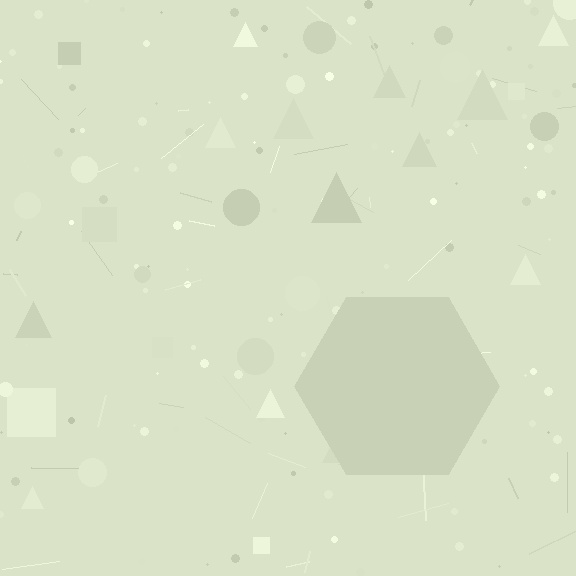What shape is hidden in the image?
A hexagon is hidden in the image.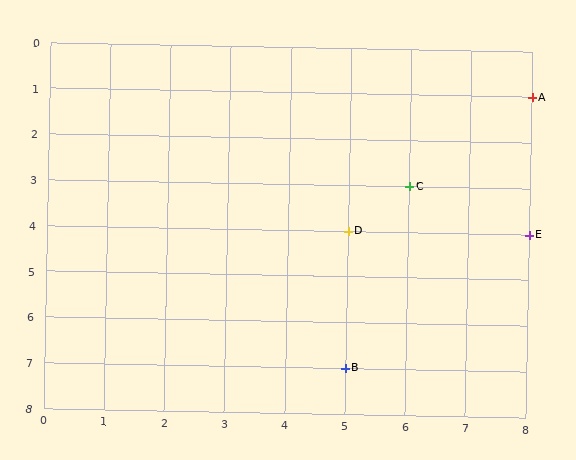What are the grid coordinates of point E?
Point E is at grid coordinates (8, 4).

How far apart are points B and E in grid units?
Points B and E are 3 columns and 3 rows apart (about 4.2 grid units diagonally).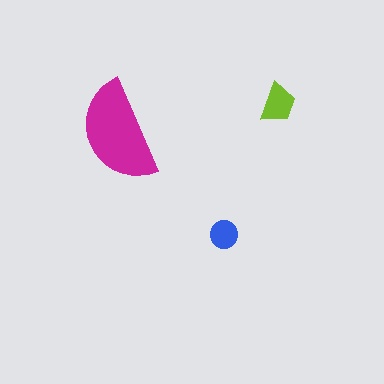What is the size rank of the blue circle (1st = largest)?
3rd.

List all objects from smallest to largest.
The blue circle, the lime trapezoid, the magenta semicircle.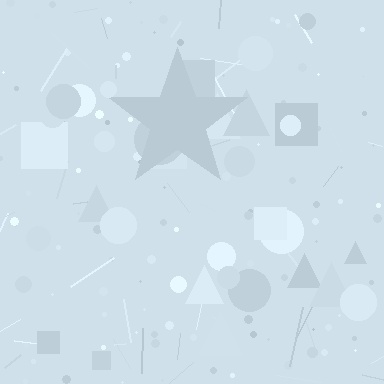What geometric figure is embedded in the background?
A star is embedded in the background.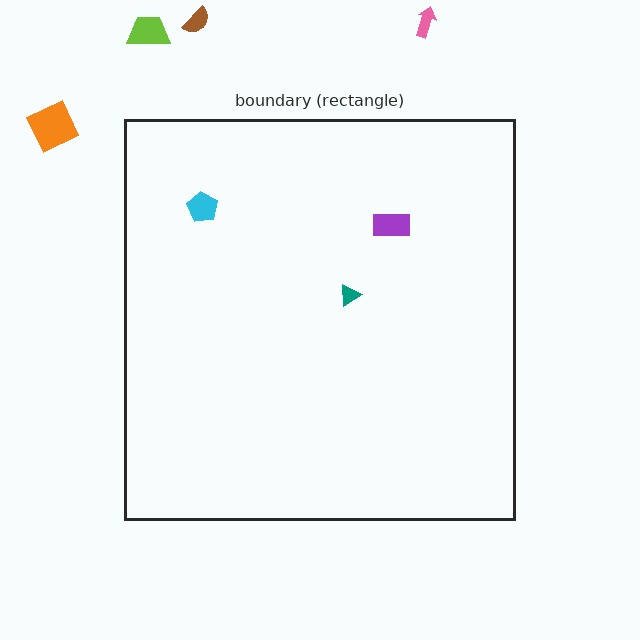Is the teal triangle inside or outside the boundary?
Inside.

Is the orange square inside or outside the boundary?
Outside.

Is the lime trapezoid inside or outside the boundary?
Outside.